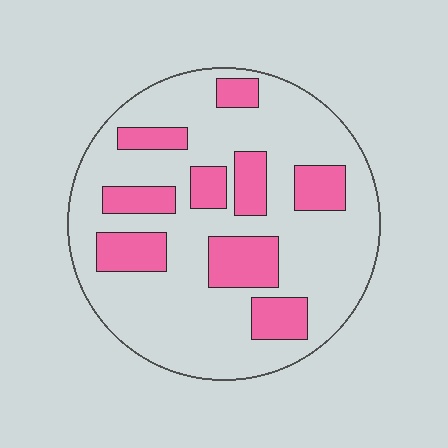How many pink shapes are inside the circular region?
9.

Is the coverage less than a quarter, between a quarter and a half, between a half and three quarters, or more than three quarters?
Between a quarter and a half.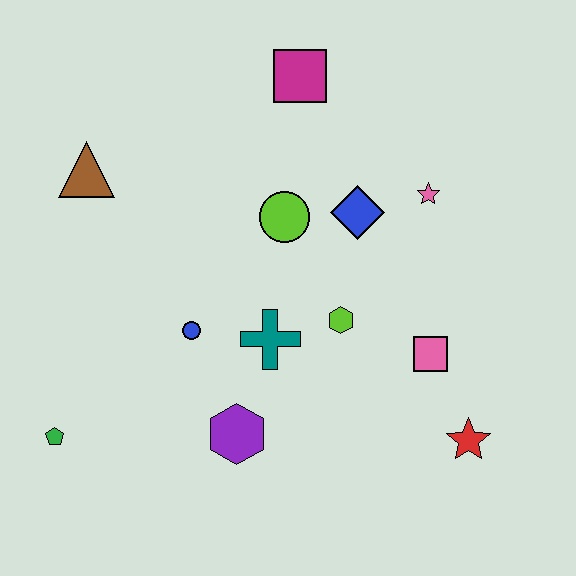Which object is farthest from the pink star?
The green pentagon is farthest from the pink star.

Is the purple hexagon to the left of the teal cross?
Yes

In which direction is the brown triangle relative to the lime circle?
The brown triangle is to the left of the lime circle.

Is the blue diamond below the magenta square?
Yes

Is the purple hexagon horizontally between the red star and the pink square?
No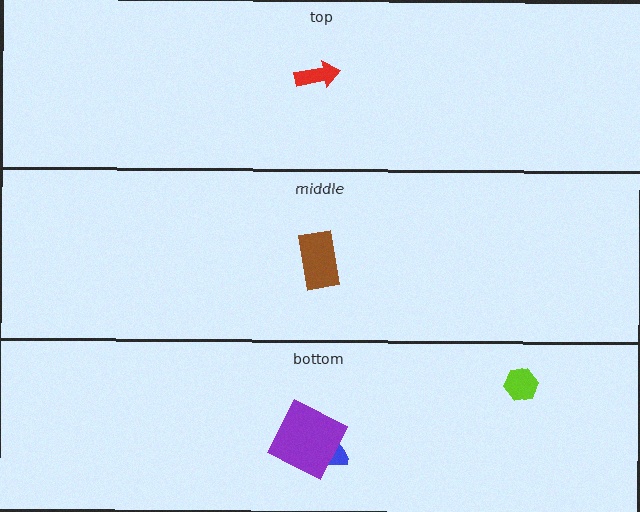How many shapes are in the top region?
1.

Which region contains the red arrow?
The top region.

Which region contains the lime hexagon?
The bottom region.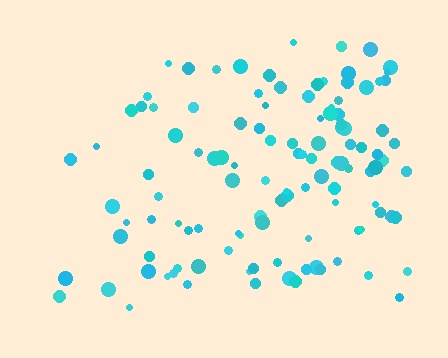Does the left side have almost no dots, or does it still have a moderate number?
Still a moderate number, just noticeably fewer than the right.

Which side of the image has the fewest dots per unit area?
The left.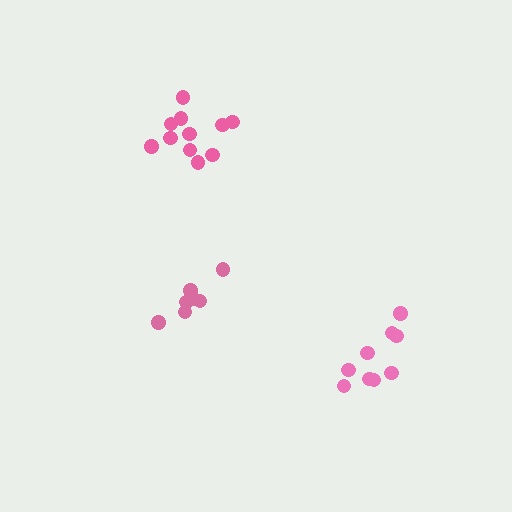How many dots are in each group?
Group 1: 11 dots, Group 2: 8 dots, Group 3: 9 dots (28 total).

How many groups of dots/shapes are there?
There are 3 groups.